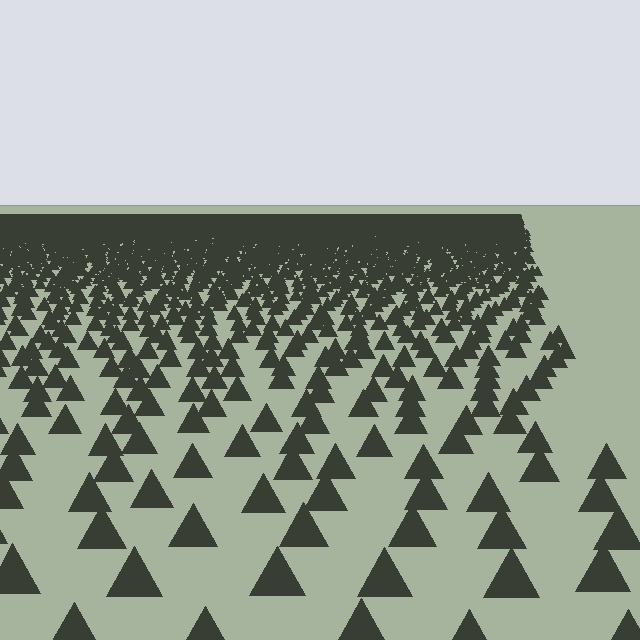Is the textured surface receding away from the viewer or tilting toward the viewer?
The surface is receding away from the viewer. Texture elements get smaller and denser toward the top.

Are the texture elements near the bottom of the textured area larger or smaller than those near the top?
Larger. Near the bottom, elements are closer to the viewer and appear at a bigger on-screen size.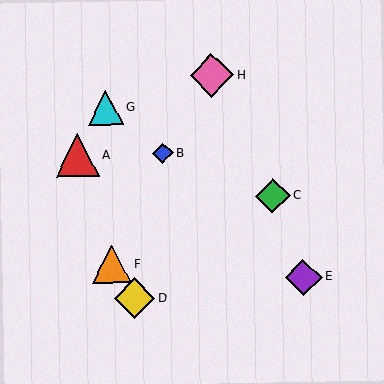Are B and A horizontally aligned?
Yes, both are at y≈153.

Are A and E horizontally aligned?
No, A is at y≈155 and E is at y≈277.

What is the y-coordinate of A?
Object A is at y≈155.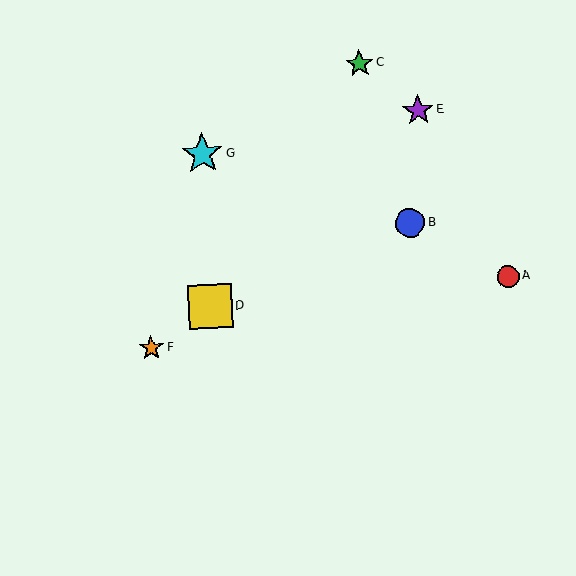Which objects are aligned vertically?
Objects D, G are aligned vertically.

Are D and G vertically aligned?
Yes, both are at x≈210.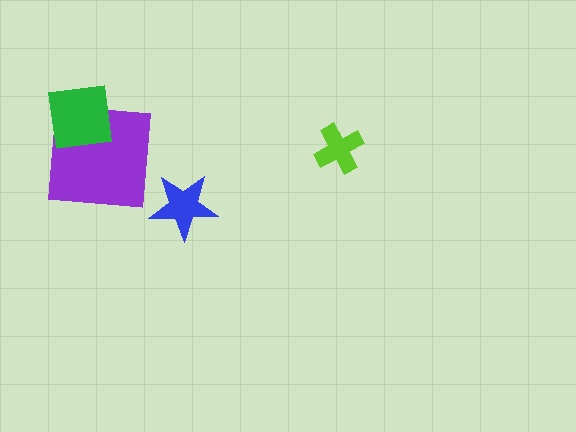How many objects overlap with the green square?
1 object overlaps with the green square.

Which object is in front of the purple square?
The green square is in front of the purple square.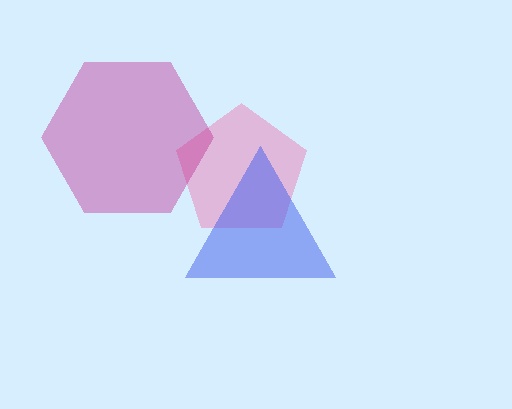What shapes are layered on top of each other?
The layered shapes are: a pink pentagon, a blue triangle, a magenta hexagon.